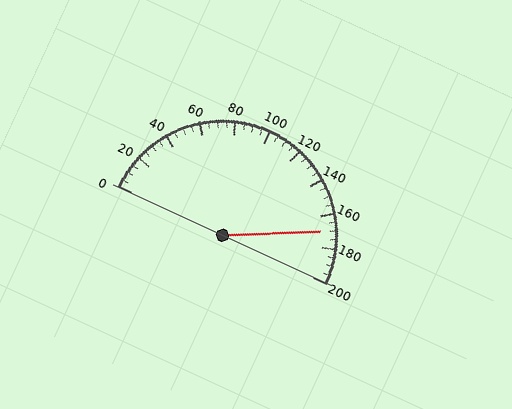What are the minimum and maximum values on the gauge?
The gauge ranges from 0 to 200.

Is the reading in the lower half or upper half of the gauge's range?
The reading is in the upper half of the range (0 to 200).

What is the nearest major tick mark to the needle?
The nearest major tick mark is 160.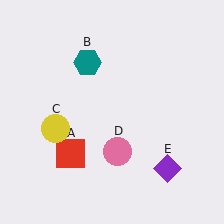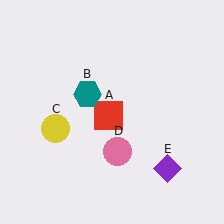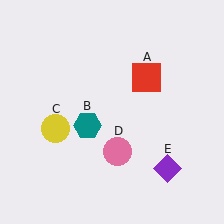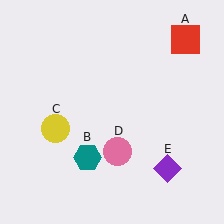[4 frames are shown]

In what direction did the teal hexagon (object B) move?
The teal hexagon (object B) moved down.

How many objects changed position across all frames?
2 objects changed position: red square (object A), teal hexagon (object B).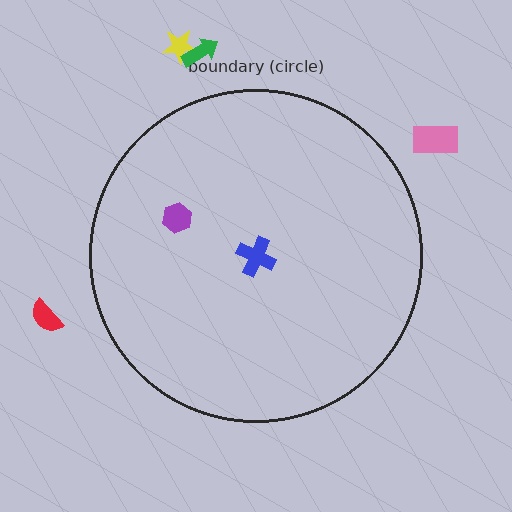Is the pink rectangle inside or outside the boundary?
Outside.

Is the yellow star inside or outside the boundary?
Outside.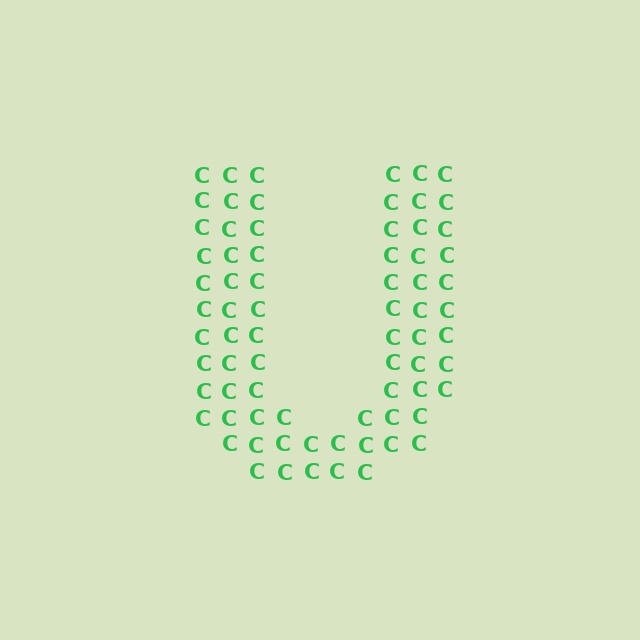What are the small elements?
The small elements are letter C's.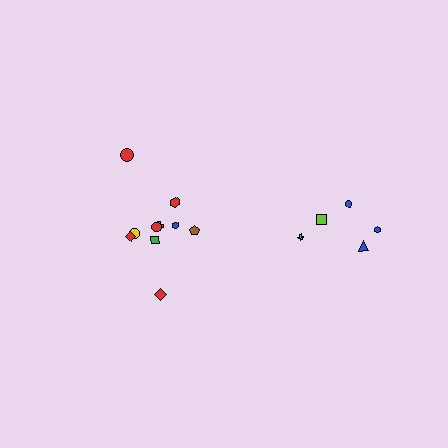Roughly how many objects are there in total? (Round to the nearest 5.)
Roughly 15 objects in total.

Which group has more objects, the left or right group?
The left group.